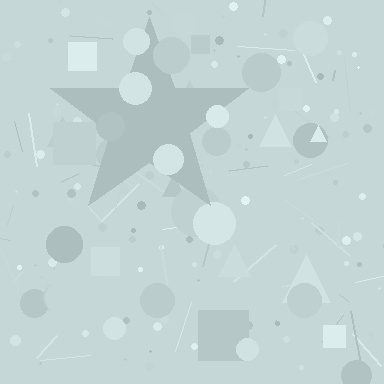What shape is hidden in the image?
A star is hidden in the image.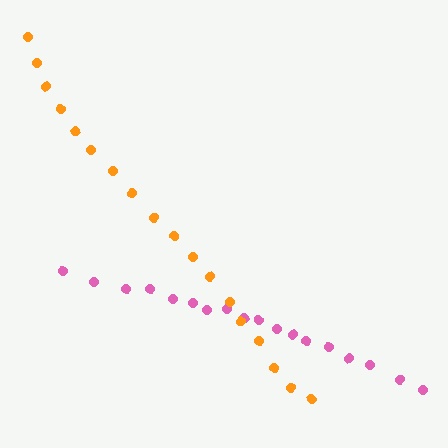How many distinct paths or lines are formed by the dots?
There are 2 distinct paths.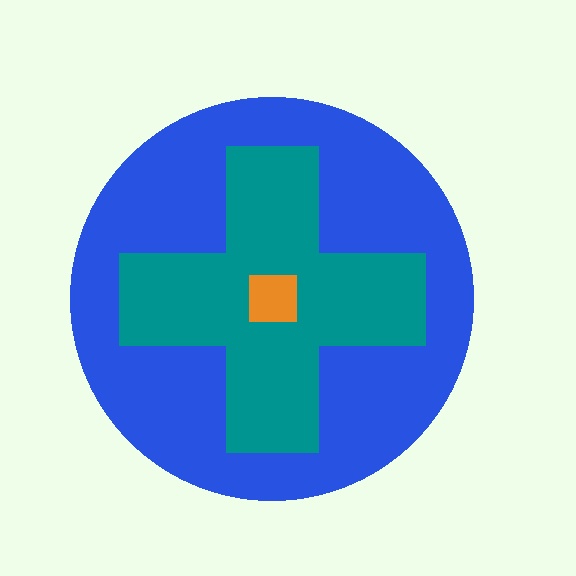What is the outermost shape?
The blue circle.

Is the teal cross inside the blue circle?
Yes.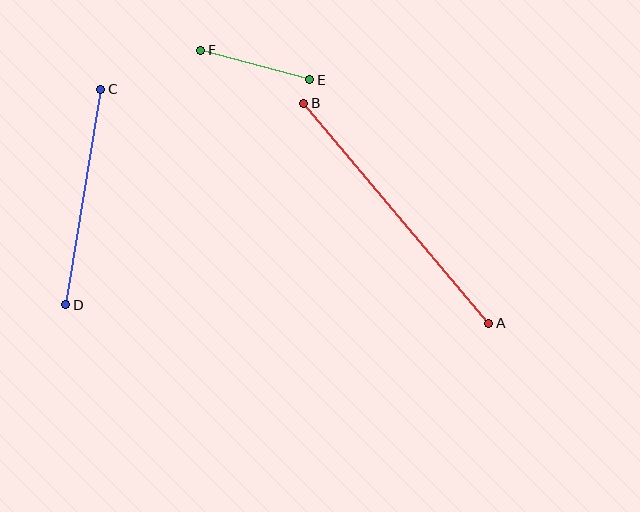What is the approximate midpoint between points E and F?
The midpoint is at approximately (255, 65) pixels.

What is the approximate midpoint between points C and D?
The midpoint is at approximately (83, 197) pixels.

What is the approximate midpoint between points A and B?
The midpoint is at approximately (396, 213) pixels.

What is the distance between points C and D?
The distance is approximately 218 pixels.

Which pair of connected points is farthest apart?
Points A and B are farthest apart.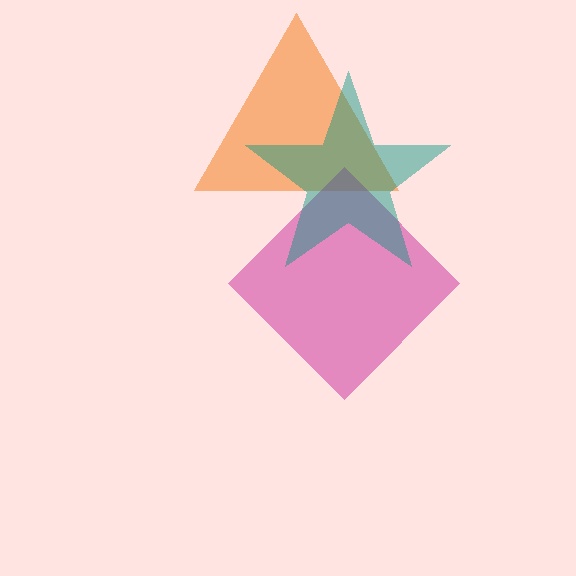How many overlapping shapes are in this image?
There are 3 overlapping shapes in the image.